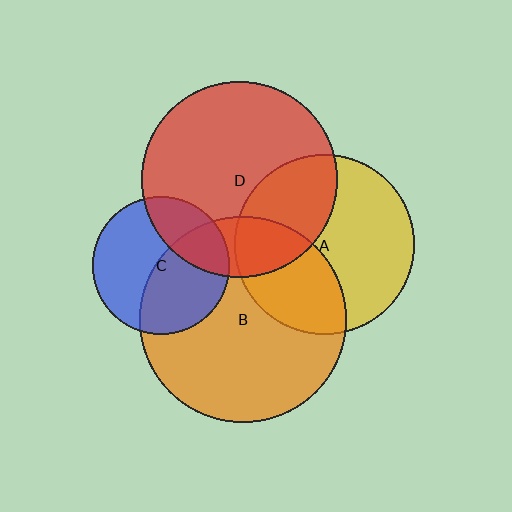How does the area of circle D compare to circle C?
Approximately 2.0 times.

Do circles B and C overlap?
Yes.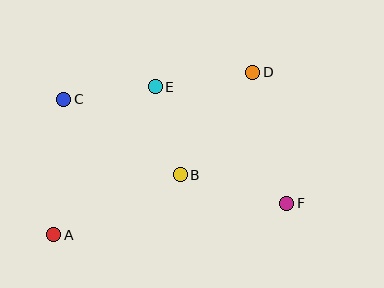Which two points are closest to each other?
Points B and E are closest to each other.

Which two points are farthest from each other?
Points A and D are farthest from each other.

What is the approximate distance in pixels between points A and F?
The distance between A and F is approximately 235 pixels.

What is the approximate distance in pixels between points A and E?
The distance between A and E is approximately 179 pixels.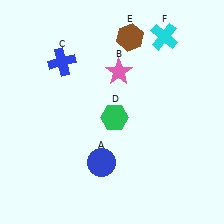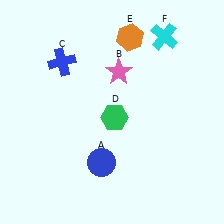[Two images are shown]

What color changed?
The hexagon (E) changed from brown in Image 1 to orange in Image 2.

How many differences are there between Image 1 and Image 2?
There is 1 difference between the two images.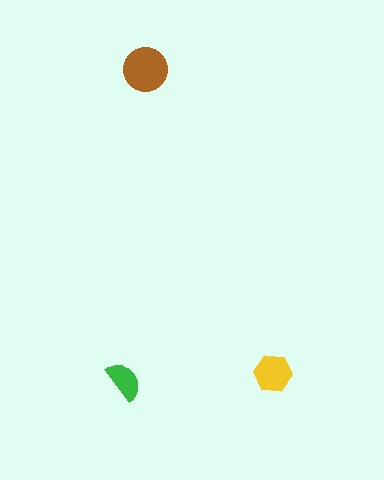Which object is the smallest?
The green semicircle.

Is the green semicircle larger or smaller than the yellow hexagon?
Smaller.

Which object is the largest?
The brown circle.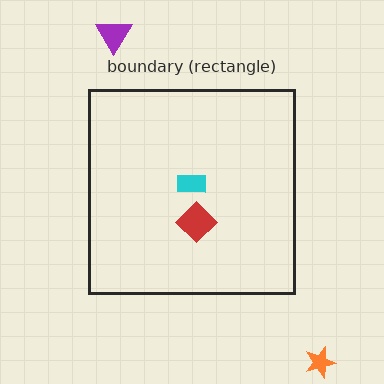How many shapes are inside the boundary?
2 inside, 2 outside.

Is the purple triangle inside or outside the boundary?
Outside.